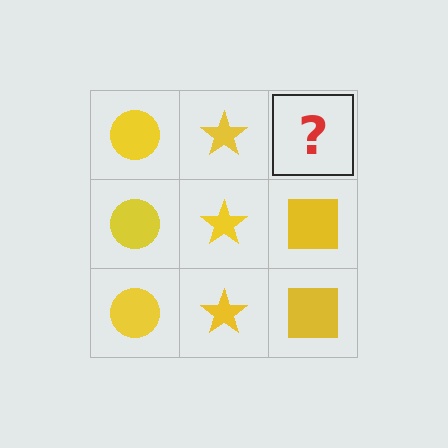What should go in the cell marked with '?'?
The missing cell should contain a yellow square.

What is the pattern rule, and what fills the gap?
The rule is that each column has a consistent shape. The gap should be filled with a yellow square.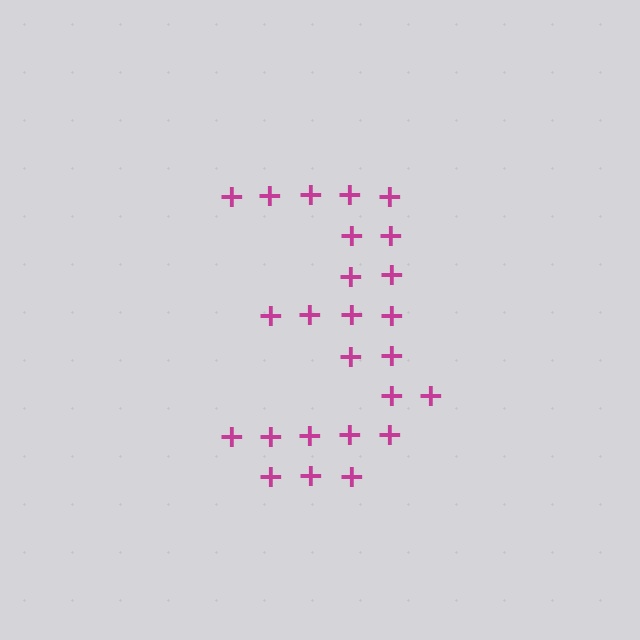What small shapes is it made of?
It is made of small plus signs.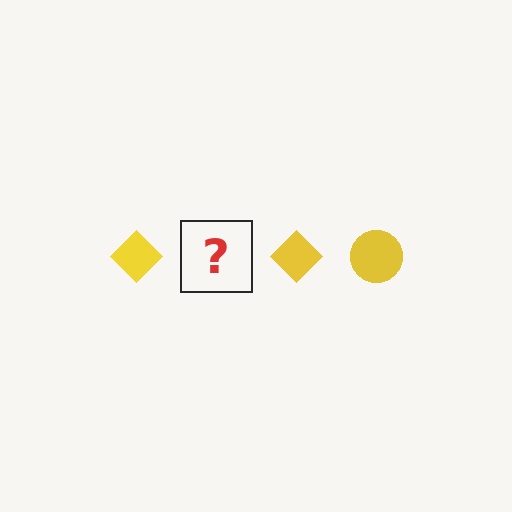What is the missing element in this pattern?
The missing element is a yellow circle.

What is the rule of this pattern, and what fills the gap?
The rule is that the pattern cycles through diamond, circle shapes in yellow. The gap should be filled with a yellow circle.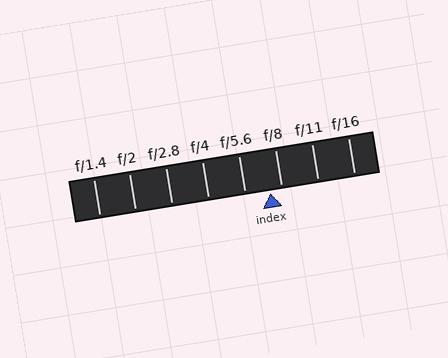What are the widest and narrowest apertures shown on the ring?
The widest aperture shown is f/1.4 and the narrowest is f/16.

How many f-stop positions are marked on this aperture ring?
There are 8 f-stop positions marked.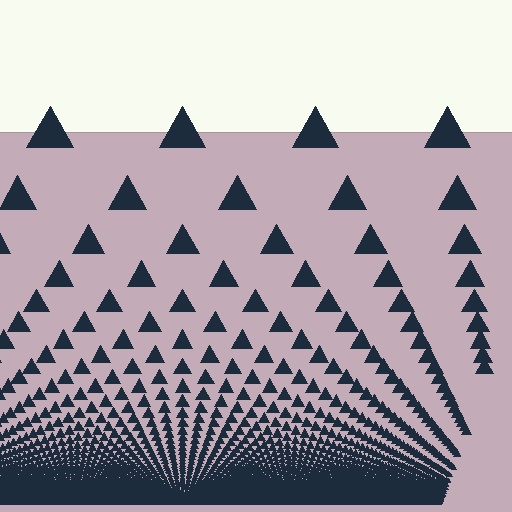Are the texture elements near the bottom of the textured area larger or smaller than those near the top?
Smaller. The gradient is inverted — elements near the bottom are smaller and denser.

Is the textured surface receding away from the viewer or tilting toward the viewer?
The surface appears to tilt toward the viewer. Texture elements get larger and sparser toward the top.